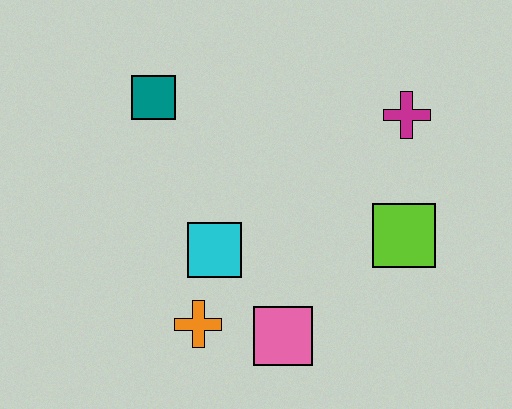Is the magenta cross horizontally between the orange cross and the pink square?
No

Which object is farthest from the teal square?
The lime square is farthest from the teal square.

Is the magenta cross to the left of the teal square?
No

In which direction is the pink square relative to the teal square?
The pink square is below the teal square.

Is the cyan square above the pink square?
Yes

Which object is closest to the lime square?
The magenta cross is closest to the lime square.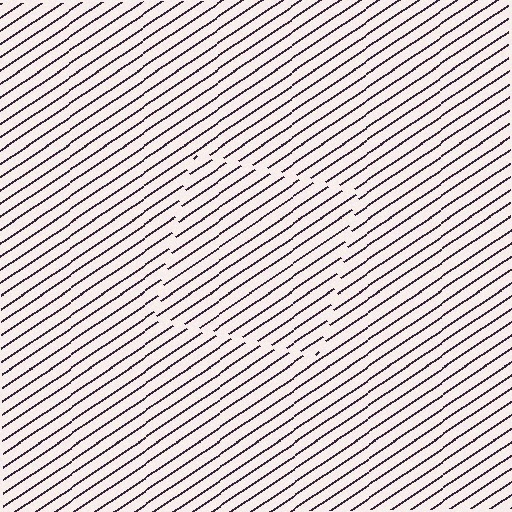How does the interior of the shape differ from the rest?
The interior of the shape contains the same grating, shifted by half a period — the contour is defined by the phase discontinuity where line-ends from the inner and outer gratings abut.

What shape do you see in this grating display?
An illusory square. The interior of the shape contains the same grating, shifted by half a period — the contour is defined by the phase discontinuity where line-ends from the inner and outer gratings abut.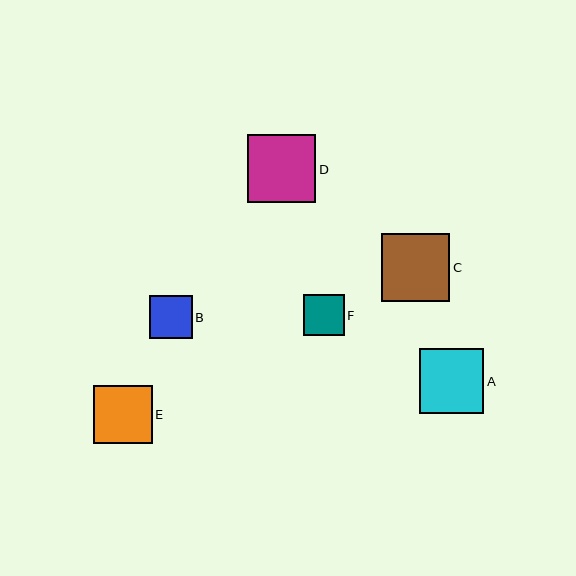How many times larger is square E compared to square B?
Square E is approximately 1.4 times the size of square B.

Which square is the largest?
Square C is the largest with a size of approximately 68 pixels.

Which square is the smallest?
Square F is the smallest with a size of approximately 41 pixels.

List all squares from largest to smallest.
From largest to smallest: C, D, A, E, B, F.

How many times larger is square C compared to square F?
Square C is approximately 1.7 times the size of square F.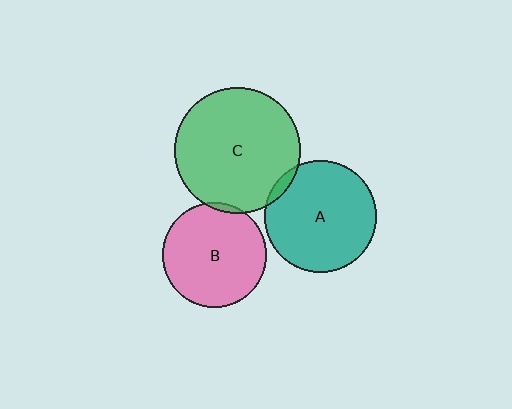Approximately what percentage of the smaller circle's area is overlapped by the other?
Approximately 5%.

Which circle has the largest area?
Circle C (green).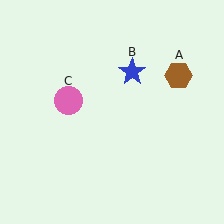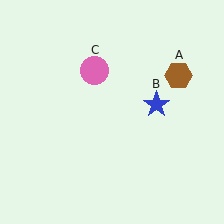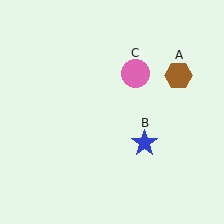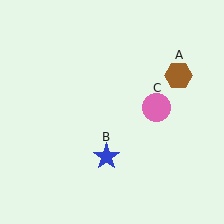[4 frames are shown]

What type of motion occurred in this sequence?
The blue star (object B), pink circle (object C) rotated clockwise around the center of the scene.